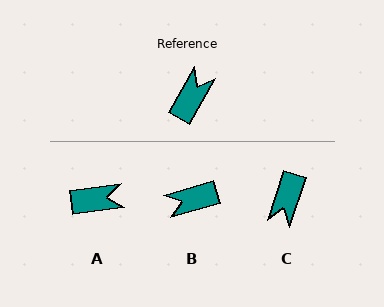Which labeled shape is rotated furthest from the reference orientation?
C, about 168 degrees away.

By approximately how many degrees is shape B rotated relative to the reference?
Approximately 136 degrees counter-clockwise.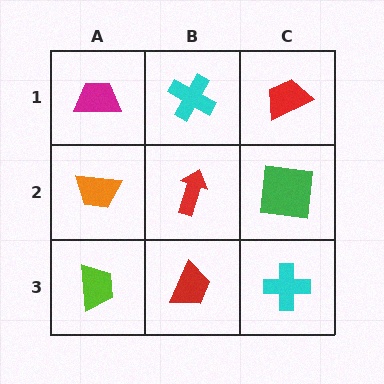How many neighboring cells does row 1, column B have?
3.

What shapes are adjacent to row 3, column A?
An orange trapezoid (row 2, column A), a red trapezoid (row 3, column B).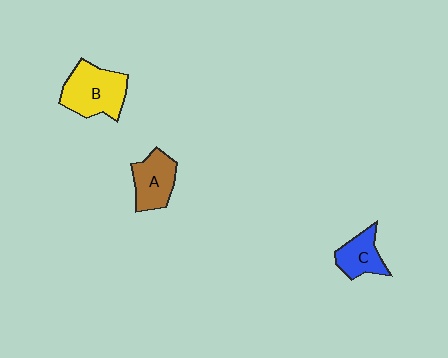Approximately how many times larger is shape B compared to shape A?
Approximately 1.3 times.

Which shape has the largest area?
Shape B (yellow).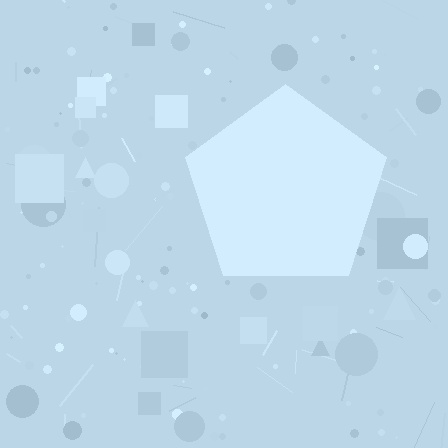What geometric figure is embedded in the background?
A pentagon is embedded in the background.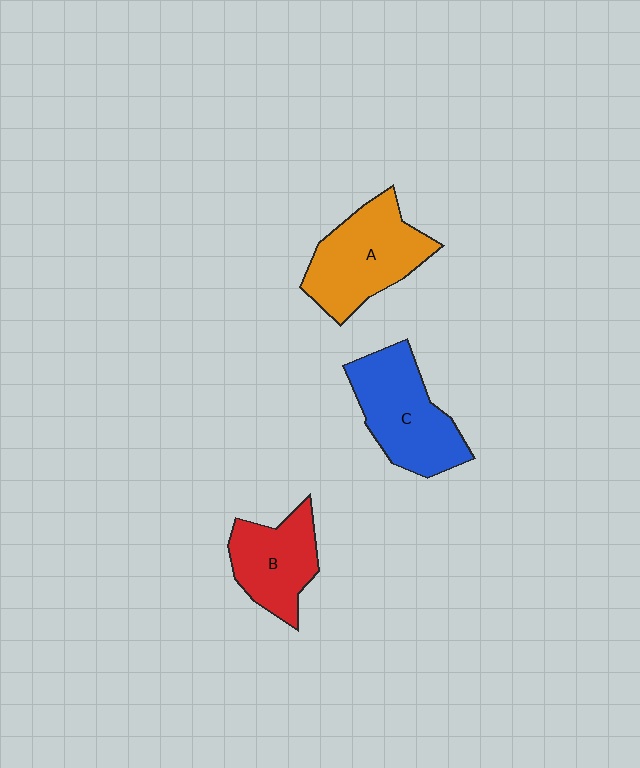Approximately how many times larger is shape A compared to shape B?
Approximately 1.3 times.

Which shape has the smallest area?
Shape B (red).